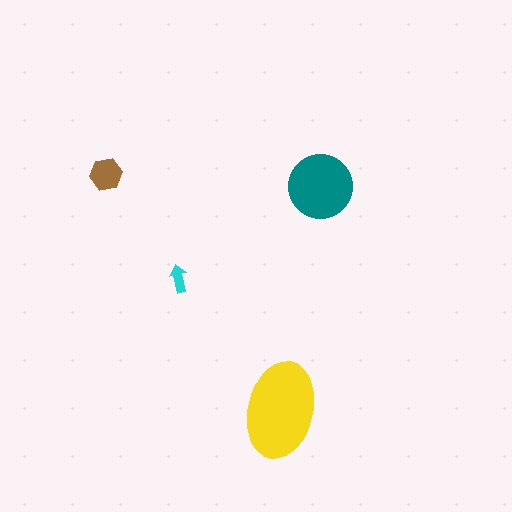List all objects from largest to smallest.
The yellow ellipse, the teal circle, the brown hexagon, the cyan arrow.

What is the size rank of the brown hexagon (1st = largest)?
3rd.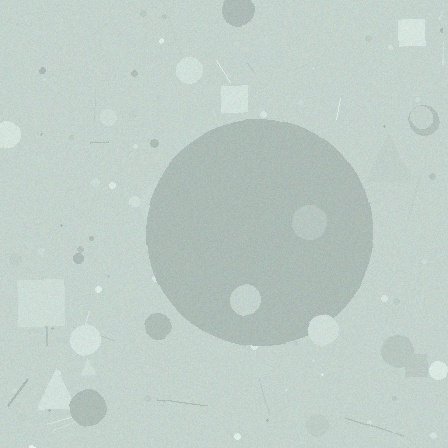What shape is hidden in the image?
A circle is hidden in the image.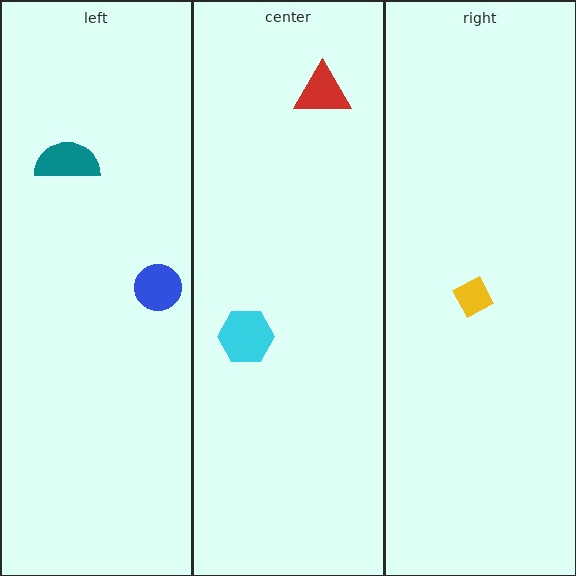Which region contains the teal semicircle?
The left region.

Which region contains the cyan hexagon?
The center region.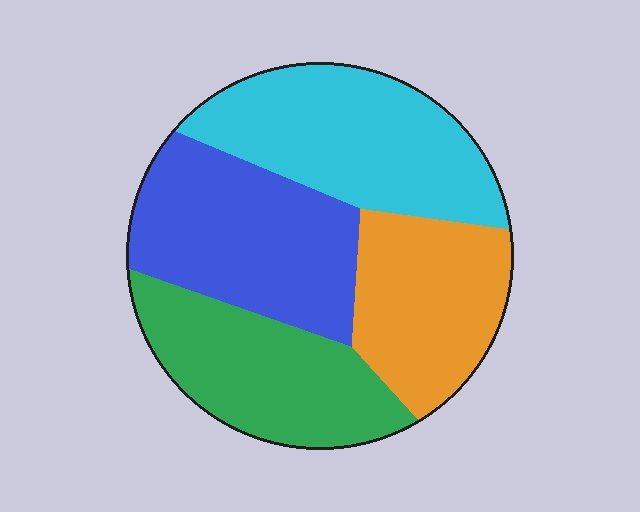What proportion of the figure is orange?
Orange covers 21% of the figure.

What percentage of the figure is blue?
Blue covers about 25% of the figure.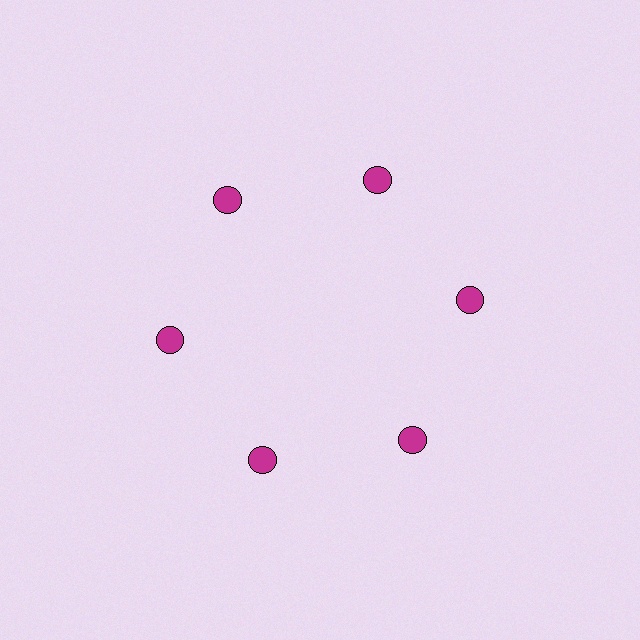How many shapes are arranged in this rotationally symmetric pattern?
There are 6 shapes, arranged in 6 groups of 1.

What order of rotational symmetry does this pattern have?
This pattern has 6-fold rotational symmetry.